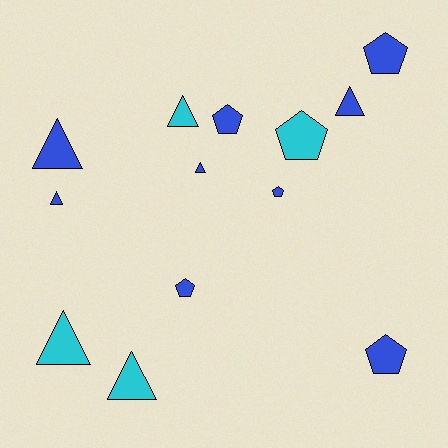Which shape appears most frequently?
Triangle, with 7 objects.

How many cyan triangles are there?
There are 3 cyan triangles.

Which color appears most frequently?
Blue, with 9 objects.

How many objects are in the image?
There are 13 objects.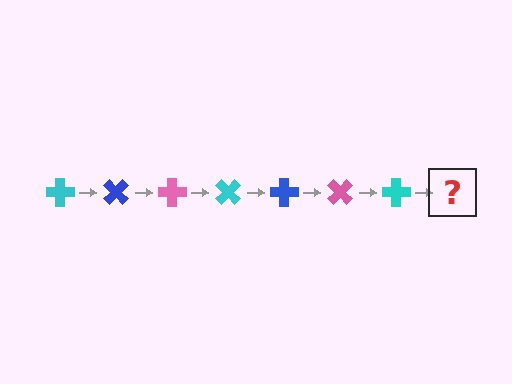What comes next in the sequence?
The next element should be a blue cross, rotated 315 degrees from the start.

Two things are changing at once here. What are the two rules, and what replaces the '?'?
The two rules are that it rotates 45 degrees each step and the color cycles through cyan, blue, and pink. The '?' should be a blue cross, rotated 315 degrees from the start.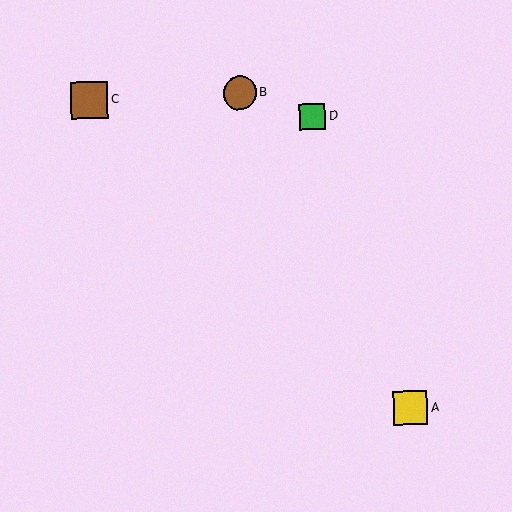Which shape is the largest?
The brown square (labeled C) is the largest.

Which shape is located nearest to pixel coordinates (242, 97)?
The brown circle (labeled B) at (240, 93) is nearest to that location.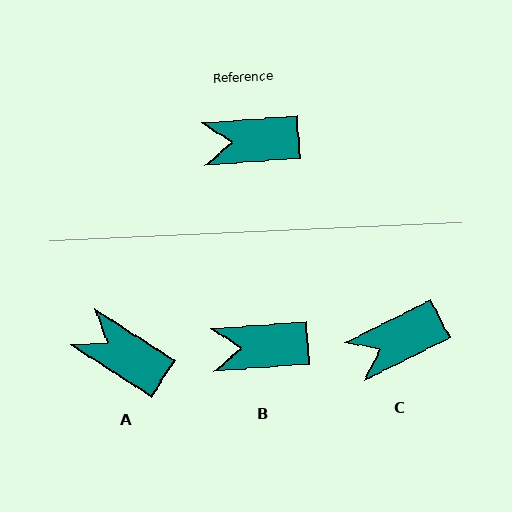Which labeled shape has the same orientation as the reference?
B.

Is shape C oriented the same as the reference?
No, it is off by about 22 degrees.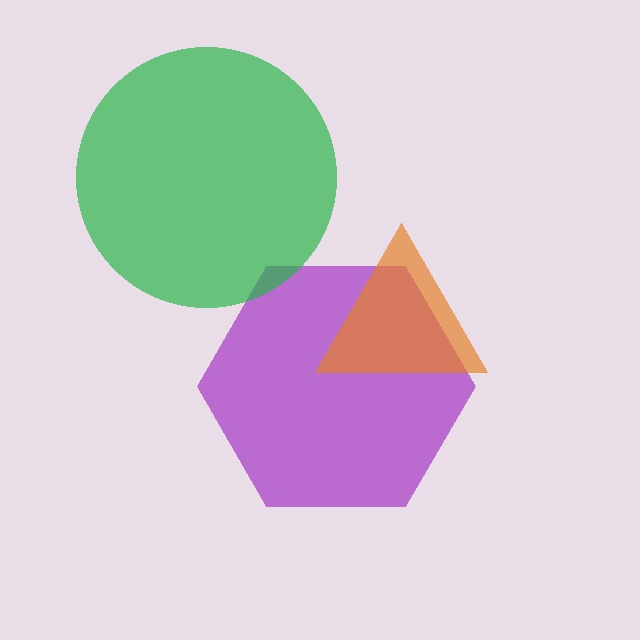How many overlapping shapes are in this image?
There are 3 overlapping shapes in the image.